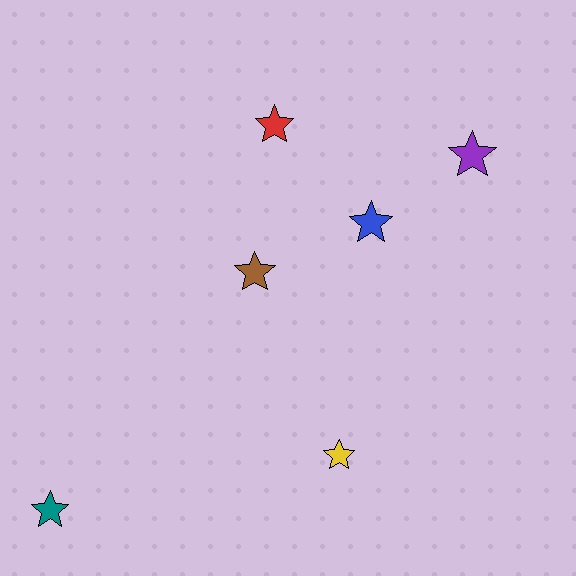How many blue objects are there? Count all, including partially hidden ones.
There is 1 blue object.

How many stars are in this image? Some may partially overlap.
There are 6 stars.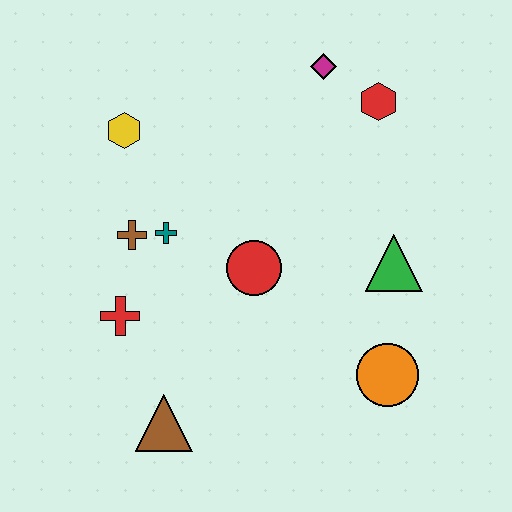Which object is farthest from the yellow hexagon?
The orange circle is farthest from the yellow hexagon.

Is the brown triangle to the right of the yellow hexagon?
Yes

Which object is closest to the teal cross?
The brown cross is closest to the teal cross.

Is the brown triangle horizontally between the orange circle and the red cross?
Yes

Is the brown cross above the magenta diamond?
No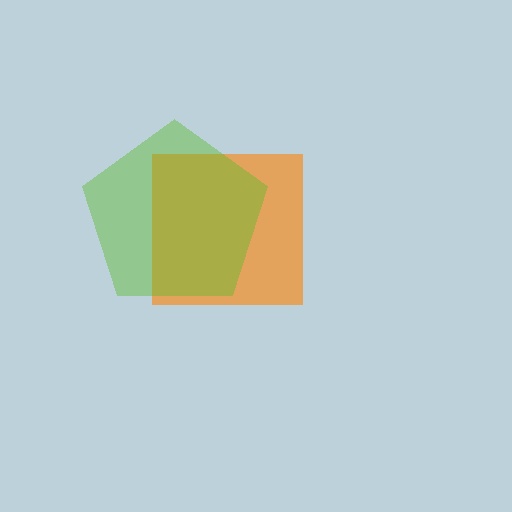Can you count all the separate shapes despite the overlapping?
Yes, there are 2 separate shapes.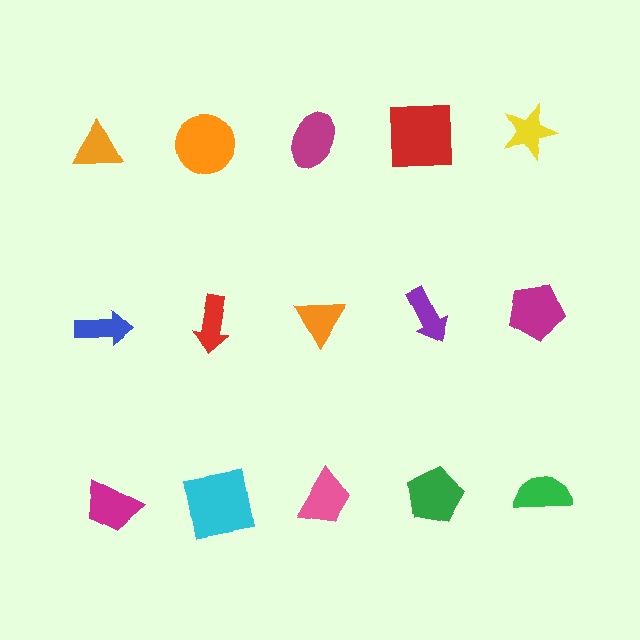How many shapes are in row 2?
5 shapes.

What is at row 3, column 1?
A magenta trapezoid.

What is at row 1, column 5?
A yellow star.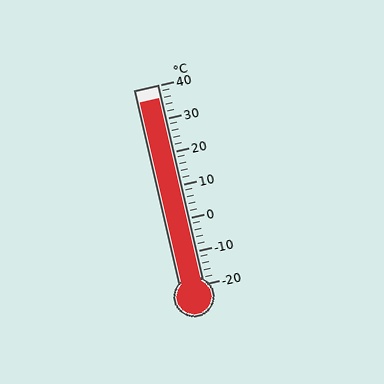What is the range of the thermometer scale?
The thermometer scale ranges from -20°C to 40°C.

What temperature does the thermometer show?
The thermometer shows approximately 36°C.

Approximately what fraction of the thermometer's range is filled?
The thermometer is filled to approximately 95% of its range.